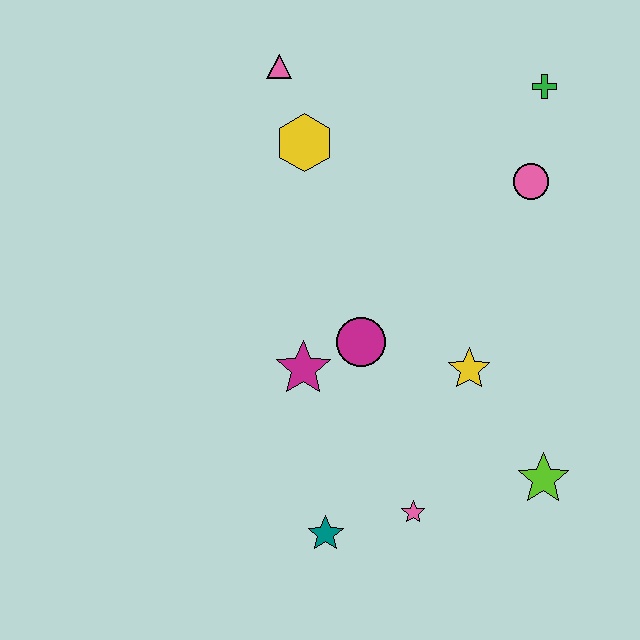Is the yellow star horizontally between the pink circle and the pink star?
Yes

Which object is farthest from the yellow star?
The pink triangle is farthest from the yellow star.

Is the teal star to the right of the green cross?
No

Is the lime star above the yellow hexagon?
No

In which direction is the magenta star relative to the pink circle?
The magenta star is to the left of the pink circle.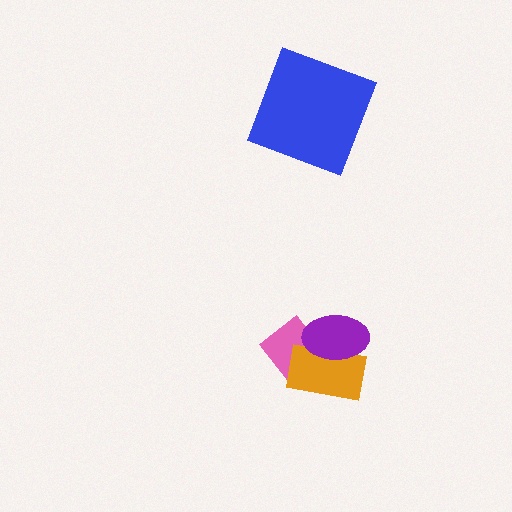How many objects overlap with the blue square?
0 objects overlap with the blue square.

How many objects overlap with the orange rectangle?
2 objects overlap with the orange rectangle.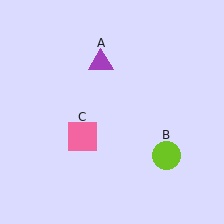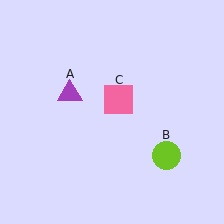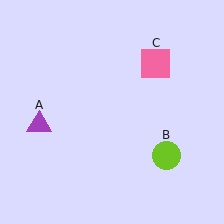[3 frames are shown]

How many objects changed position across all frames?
2 objects changed position: purple triangle (object A), pink square (object C).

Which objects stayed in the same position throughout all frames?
Lime circle (object B) remained stationary.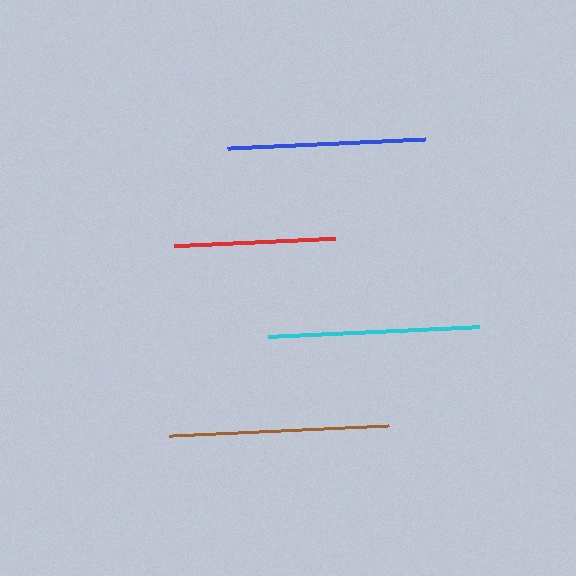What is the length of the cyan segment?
The cyan segment is approximately 210 pixels long.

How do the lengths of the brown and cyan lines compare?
The brown and cyan lines are approximately the same length.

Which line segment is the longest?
The brown line is the longest at approximately 220 pixels.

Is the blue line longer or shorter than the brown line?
The brown line is longer than the blue line.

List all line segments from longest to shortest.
From longest to shortest: brown, cyan, blue, red.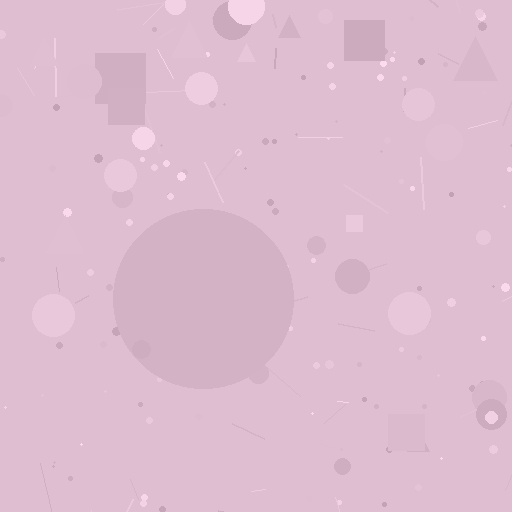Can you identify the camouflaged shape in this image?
The camouflaged shape is a circle.